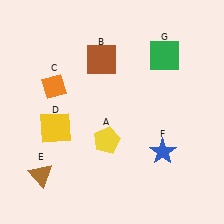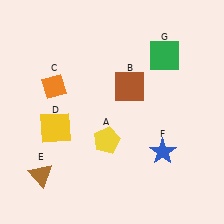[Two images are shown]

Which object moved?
The brown square (B) moved right.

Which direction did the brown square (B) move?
The brown square (B) moved right.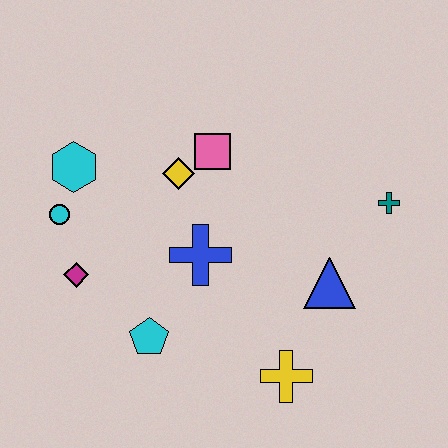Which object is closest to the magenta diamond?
The cyan circle is closest to the magenta diamond.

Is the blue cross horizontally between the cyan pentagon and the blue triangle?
Yes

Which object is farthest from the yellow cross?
The cyan hexagon is farthest from the yellow cross.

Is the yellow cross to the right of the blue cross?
Yes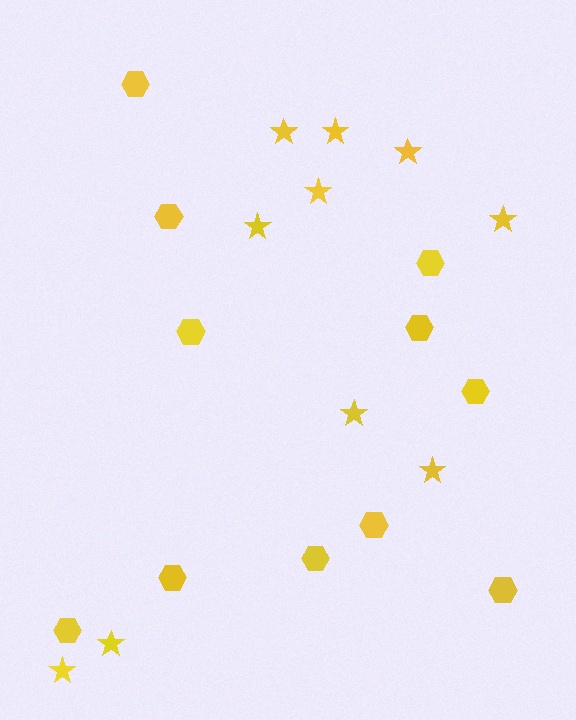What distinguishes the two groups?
There are 2 groups: one group of hexagons (11) and one group of stars (10).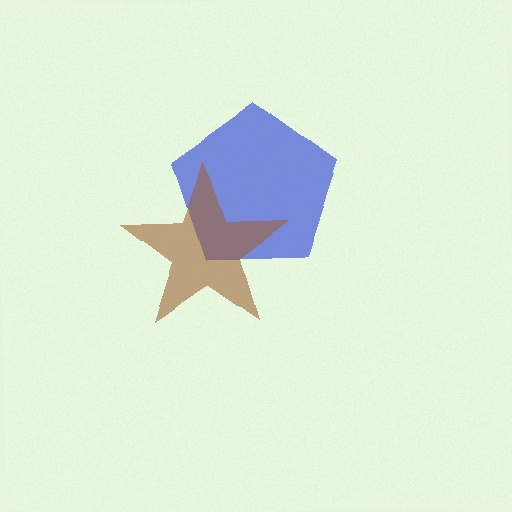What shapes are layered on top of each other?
The layered shapes are: a blue pentagon, a brown star.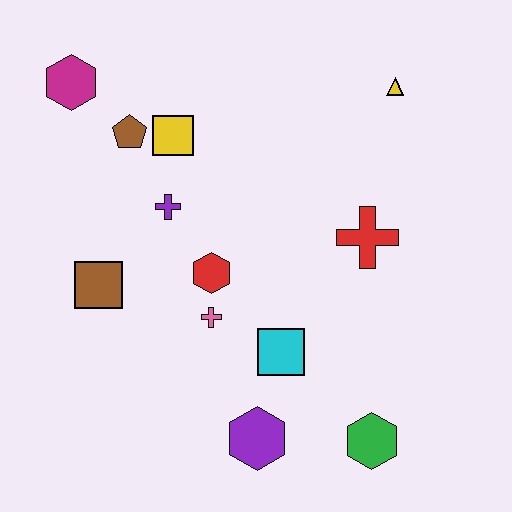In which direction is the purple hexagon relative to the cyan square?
The purple hexagon is below the cyan square.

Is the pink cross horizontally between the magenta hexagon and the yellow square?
No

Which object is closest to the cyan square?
The pink cross is closest to the cyan square.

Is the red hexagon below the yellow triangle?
Yes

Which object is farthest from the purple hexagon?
The magenta hexagon is farthest from the purple hexagon.